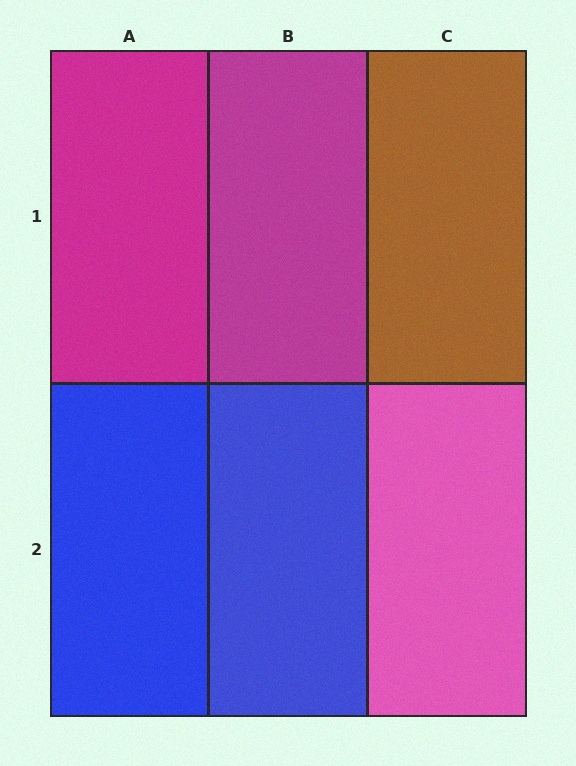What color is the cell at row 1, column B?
Magenta.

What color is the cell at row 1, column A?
Magenta.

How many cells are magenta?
2 cells are magenta.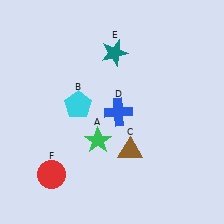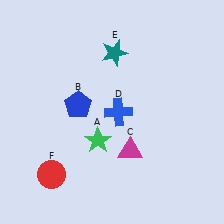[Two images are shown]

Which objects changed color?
B changed from cyan to blue. C changed from brown to magenta.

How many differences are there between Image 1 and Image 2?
There are 2 differences between the two images.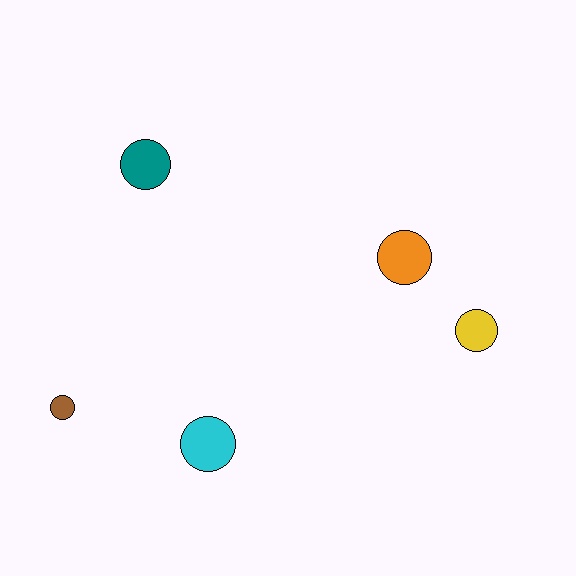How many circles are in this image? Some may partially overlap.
There are 5 circles.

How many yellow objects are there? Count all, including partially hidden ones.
There is 1 yellow object.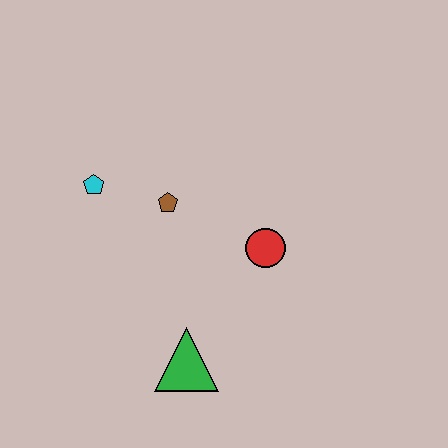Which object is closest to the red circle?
The brown pentagon is closest to the red circle.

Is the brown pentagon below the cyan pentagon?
Yes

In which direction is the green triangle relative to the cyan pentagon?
The green triangle is below the cyan pentagon.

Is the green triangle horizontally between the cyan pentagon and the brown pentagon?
No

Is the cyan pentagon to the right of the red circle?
No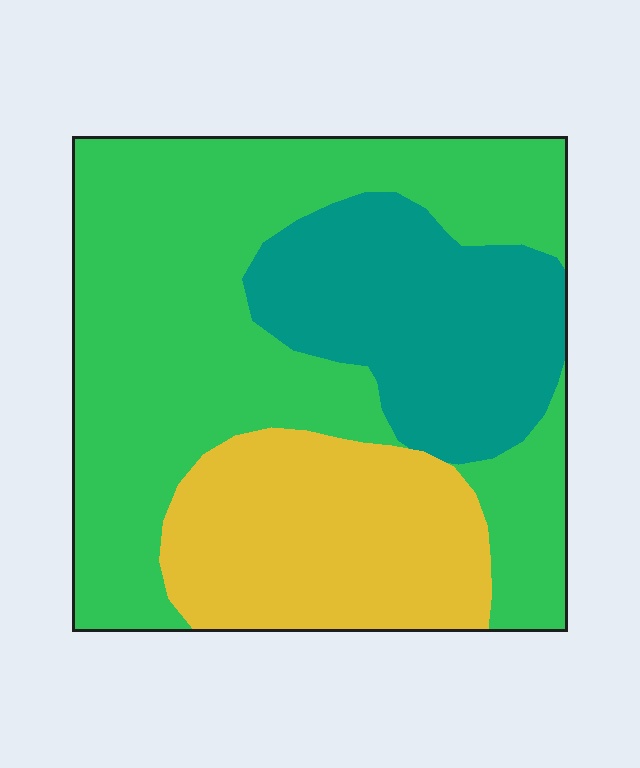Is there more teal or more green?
Green.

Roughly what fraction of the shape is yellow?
Yellow covers 24% of the shape.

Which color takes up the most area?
Green, at roughly 55%.